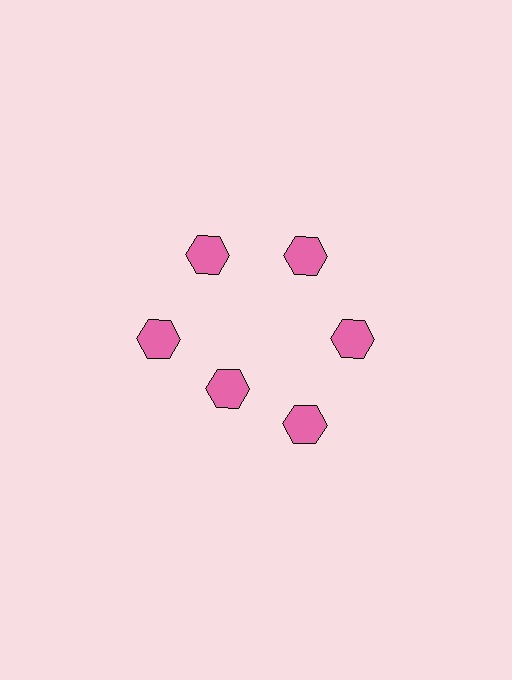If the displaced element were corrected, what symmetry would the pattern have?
It would have 6-fold rotational symmetry — the pattern would map onto itself every 60 degrees.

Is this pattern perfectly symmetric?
No. The 6 pink hexagons are arranged in a ring, but one element near the 7 o'clock position is pulled inward toward the center, breaking the 6-fold rotational symmetry.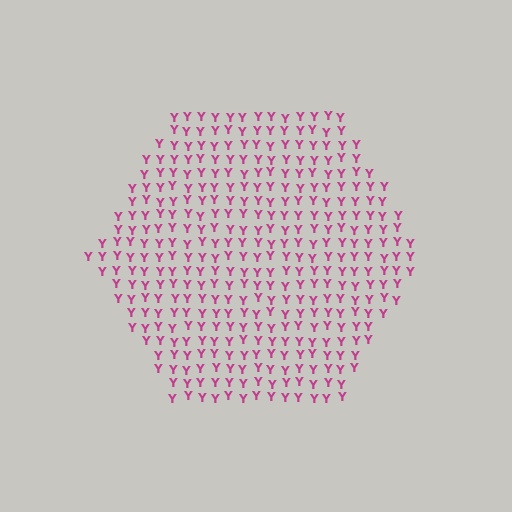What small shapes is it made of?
It is made of small letter Y's.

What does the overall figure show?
The overall figure shows a hexagon.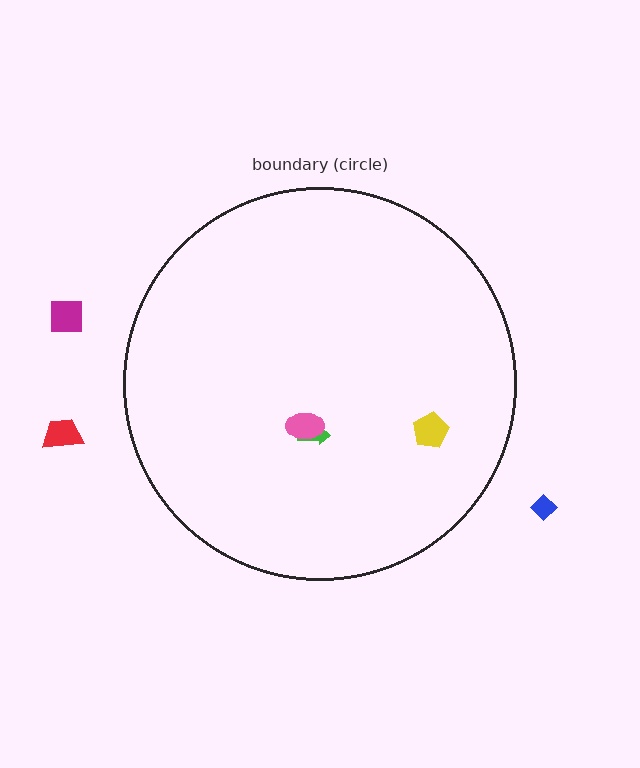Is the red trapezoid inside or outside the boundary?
Outside.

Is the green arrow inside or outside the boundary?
Inside.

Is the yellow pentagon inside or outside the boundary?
Inside.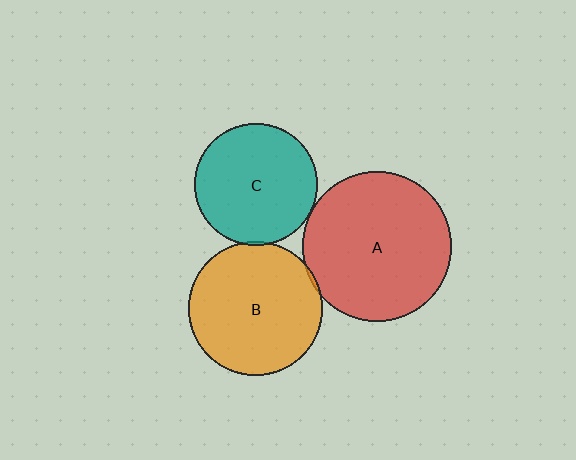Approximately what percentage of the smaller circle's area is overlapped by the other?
Approximately 5%.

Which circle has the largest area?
Circle A (red).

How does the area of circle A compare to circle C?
Approximately 1.5 times.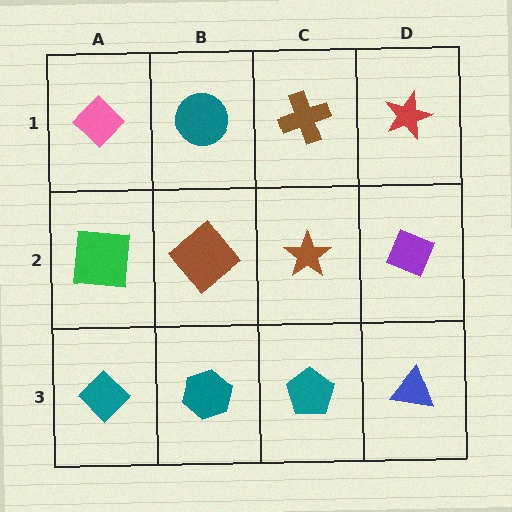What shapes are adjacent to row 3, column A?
A green square (row 2, column A), a teal hexagon (row 3, column B).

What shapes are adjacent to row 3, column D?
A purple diamond (row 2, column D), a teal pentagon (row 3, column C).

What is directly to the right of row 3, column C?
A blue triangle.